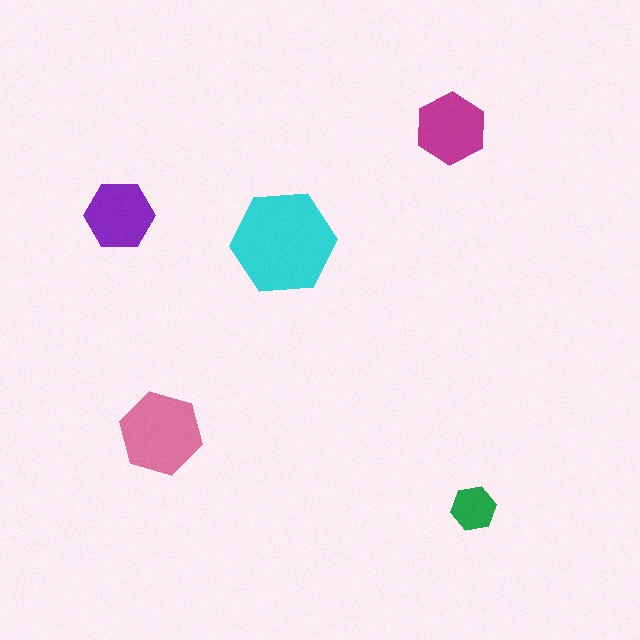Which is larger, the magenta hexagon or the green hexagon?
The magenta one.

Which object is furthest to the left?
The purple hexagon is leftmost.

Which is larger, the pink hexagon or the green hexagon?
The pink one.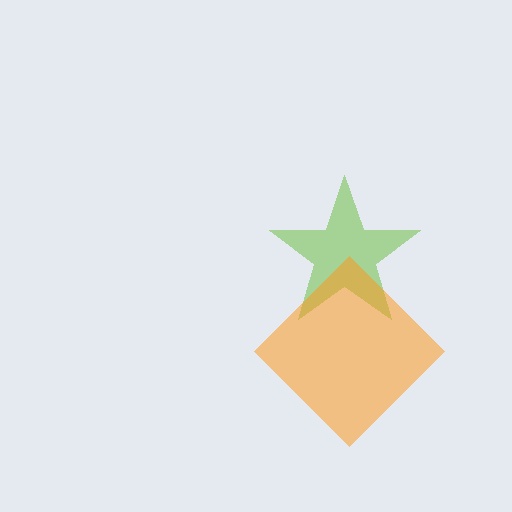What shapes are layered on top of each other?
The layered shapes are: a lime star, an orange diamond.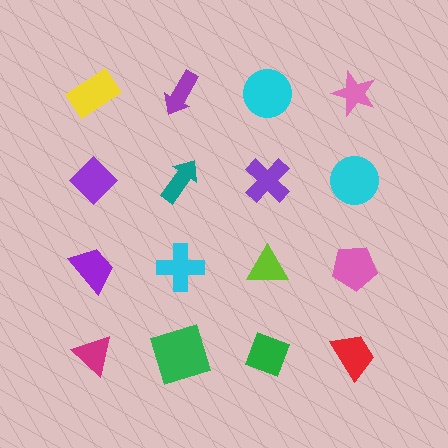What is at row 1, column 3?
A cyan circle.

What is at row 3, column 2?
A cyan cross.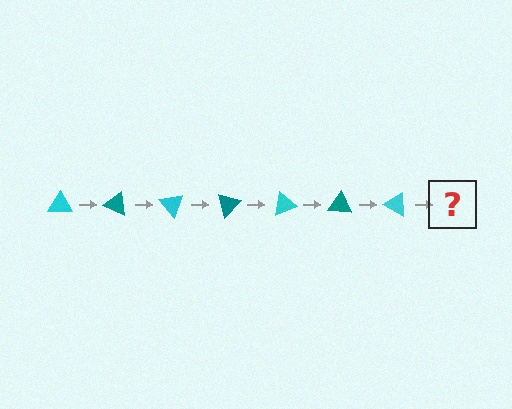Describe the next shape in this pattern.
It should be a teal triangle, rotated 175 degrees from the start.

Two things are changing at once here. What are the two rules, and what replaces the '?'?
The two rules are that it rotates 25 degrees each step and the color cycles through cyan and teal. The '?' should be a teal triangle, rotated 175 degrees from the start.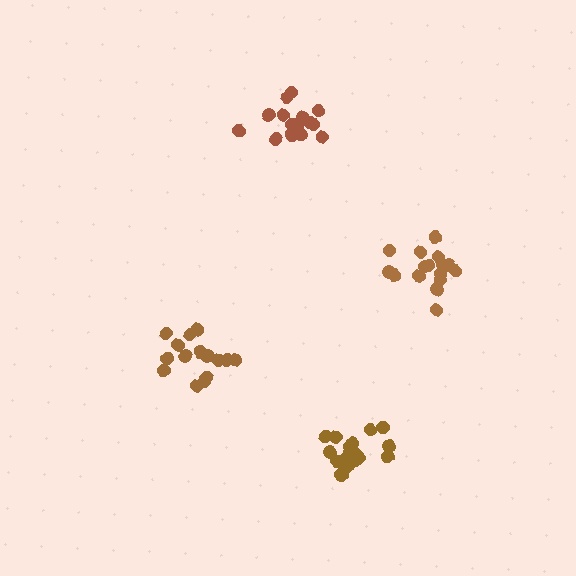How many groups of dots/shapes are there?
There are 4 groups.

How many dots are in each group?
Group 1: 15 dots, Group 2: 20 dots, Group 3: 17 dots, Group 4: 16 dots (68 total).